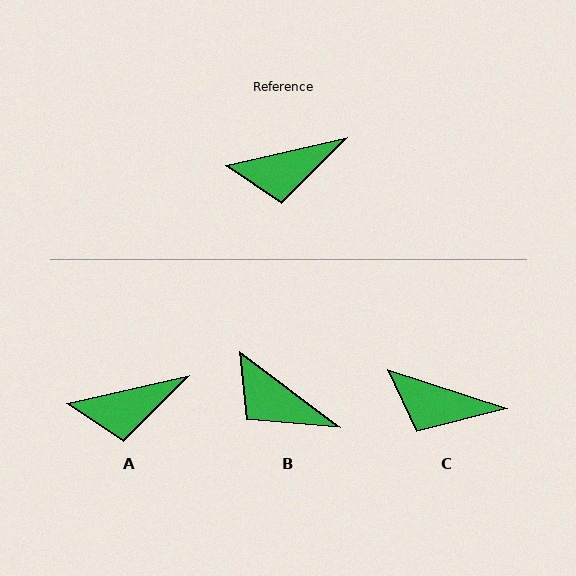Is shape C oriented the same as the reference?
No, it is off by about 31 degrees.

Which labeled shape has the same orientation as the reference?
A.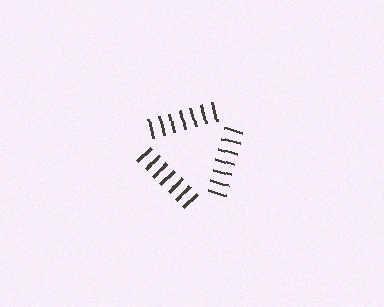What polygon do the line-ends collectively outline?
An illusory triangle — the line segments terminate on its edges but no continuous stroke is drawn.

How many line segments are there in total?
21 — 7 along each of the 3 edges.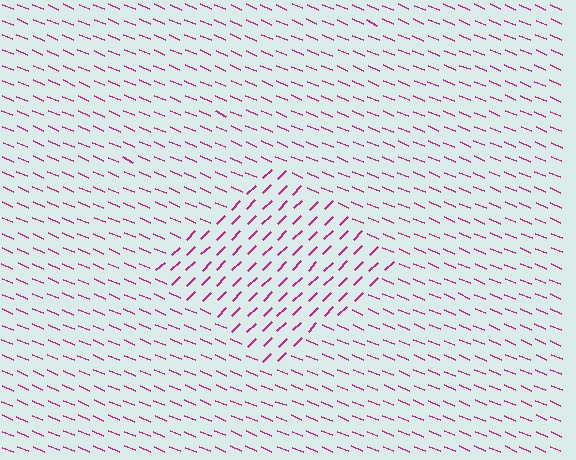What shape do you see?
I see a diamond.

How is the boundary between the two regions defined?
The boundary is defined purely by a change in line orientation (approximately 68 degrees difference). All lines are the same color and thickness.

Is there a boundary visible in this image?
Yes, there is a texture boundary formed by a change in line orientation.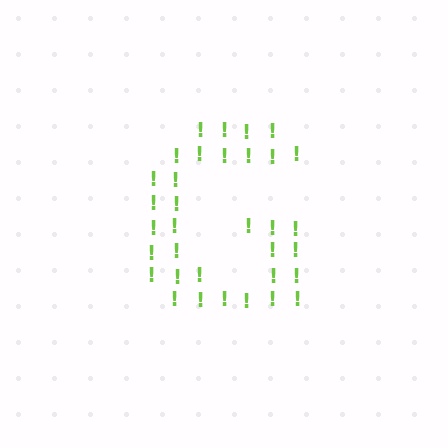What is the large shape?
The large shape is the letter G.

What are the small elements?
The small elements are exclamation marks.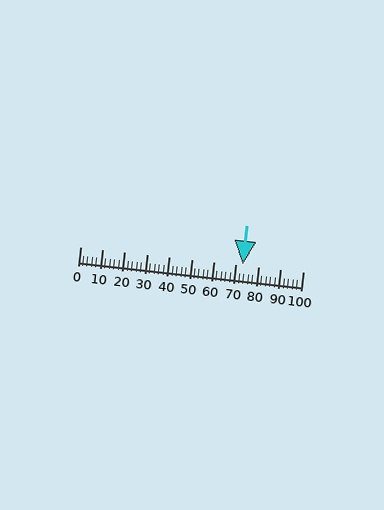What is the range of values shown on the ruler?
The ruler shows values from 0 to 100.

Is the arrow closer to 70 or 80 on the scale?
The arrow is closer to 70.